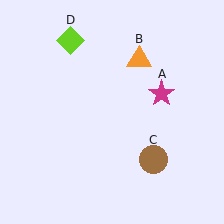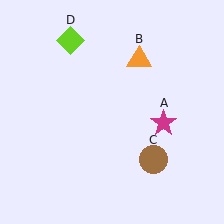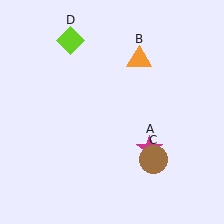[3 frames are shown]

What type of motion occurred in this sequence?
The magenta star (object A) rotated clockwise around the center of the scene.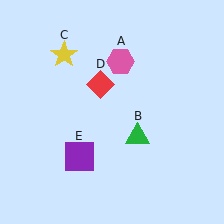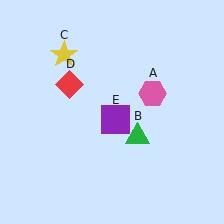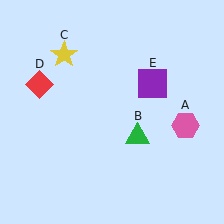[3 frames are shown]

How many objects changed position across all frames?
3 objects changed position: pink hexagon (object A), red diamond (object D), purple square (object E).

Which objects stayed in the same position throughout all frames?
Green triangle (object B) and yellow star (object C) remained stationary.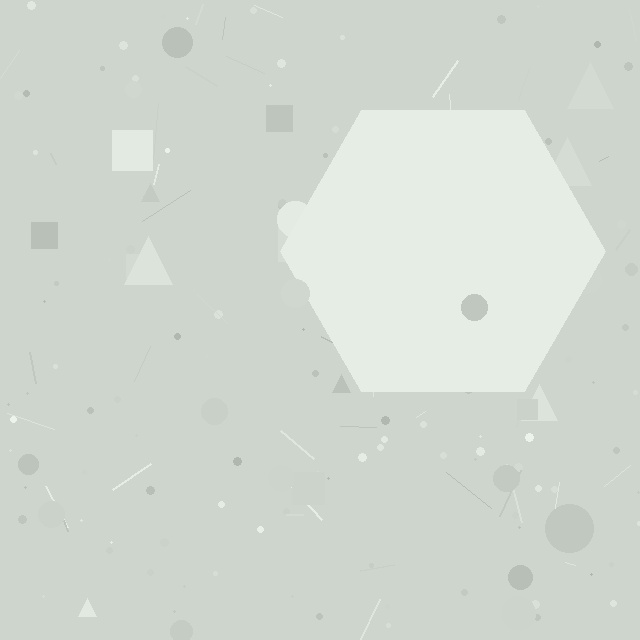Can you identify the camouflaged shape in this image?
The camouflaged shape is a hexagon.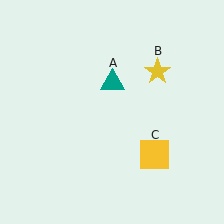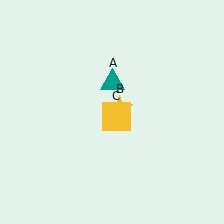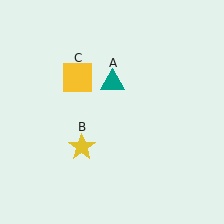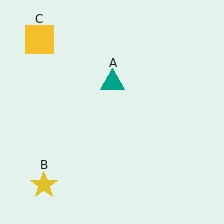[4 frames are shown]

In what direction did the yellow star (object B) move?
The yellow star (object B) moved down and to the left.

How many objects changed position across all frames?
2 objects changed position: yellow star (object B), yellow square (object C).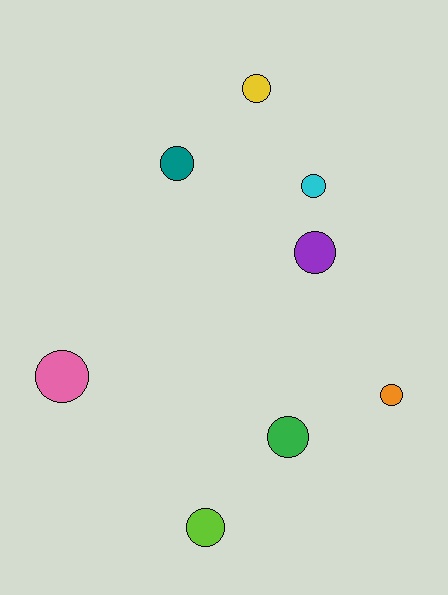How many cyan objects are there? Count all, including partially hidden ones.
There is 1 cyan object.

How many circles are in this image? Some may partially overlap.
There are 8 circles.